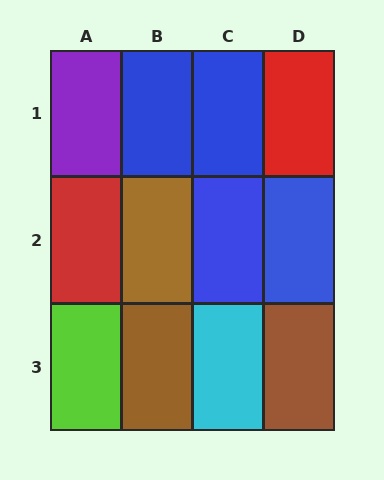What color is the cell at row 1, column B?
Blue.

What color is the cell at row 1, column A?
Purple.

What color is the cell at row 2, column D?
Blue.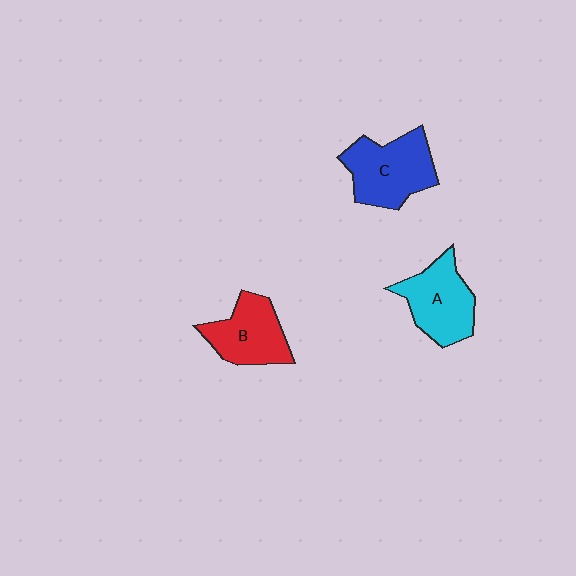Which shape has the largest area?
Shape C (blue).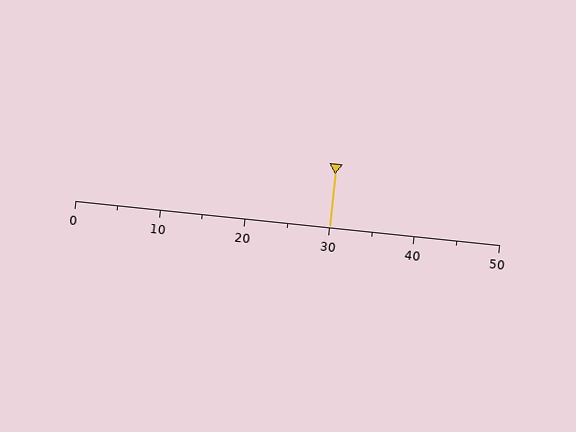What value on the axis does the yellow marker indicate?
The marker indicates approximately 30.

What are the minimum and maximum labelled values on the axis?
The axis runs from 0 to 50.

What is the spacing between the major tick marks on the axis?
The major ticks are spaced 10 apart.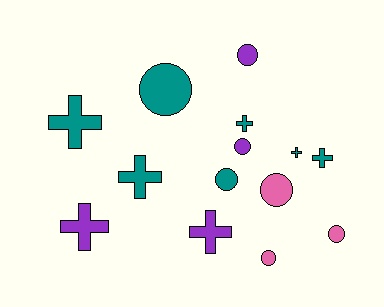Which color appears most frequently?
Teal, with 7 objects.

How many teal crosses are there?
There are 5 teal crosses.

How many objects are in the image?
There are 14 objects.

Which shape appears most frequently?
Circle, with 7 objects.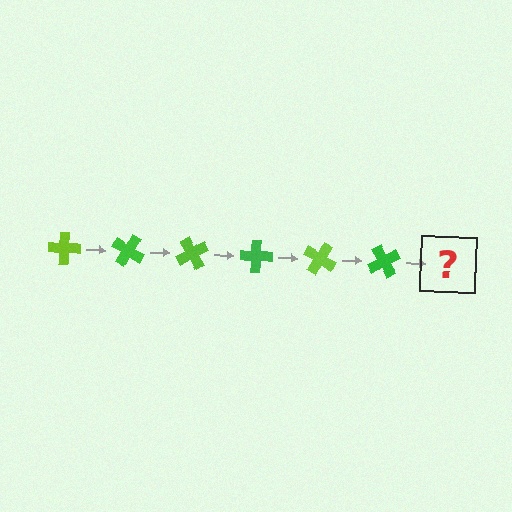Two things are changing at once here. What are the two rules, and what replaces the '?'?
The two rules are that it rotates 30 degrees each step and the color cycles through lime and green. The '?' should be a lime cross, rotated 180 degrees from the start.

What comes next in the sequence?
The next element should be a lime cross, rotated 180 degrees from the start.